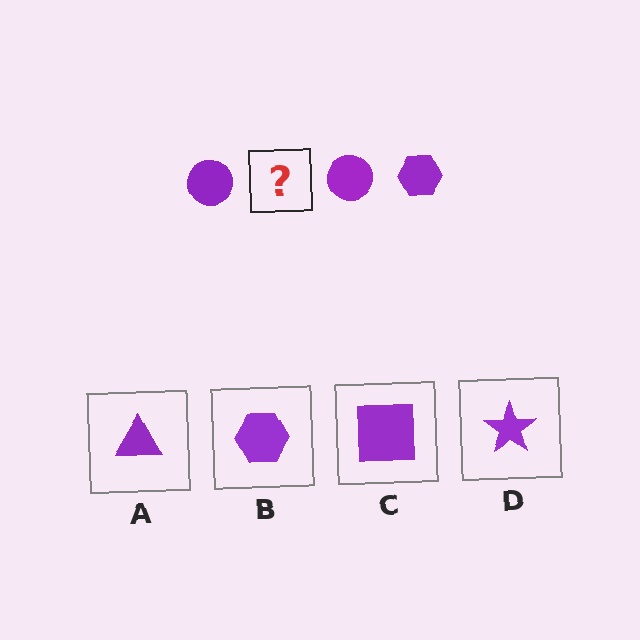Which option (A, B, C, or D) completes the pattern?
B.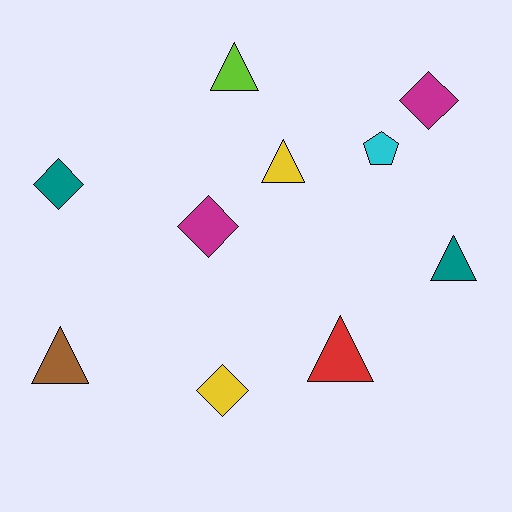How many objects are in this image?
There are 10 objects.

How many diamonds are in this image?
There are 4 diamonds.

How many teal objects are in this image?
There are 2 teal objects.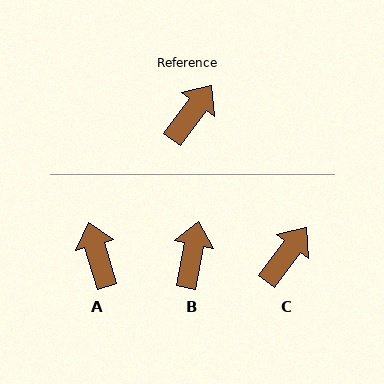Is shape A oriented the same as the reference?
No, it is off by about 53 degrees.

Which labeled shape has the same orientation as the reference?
C.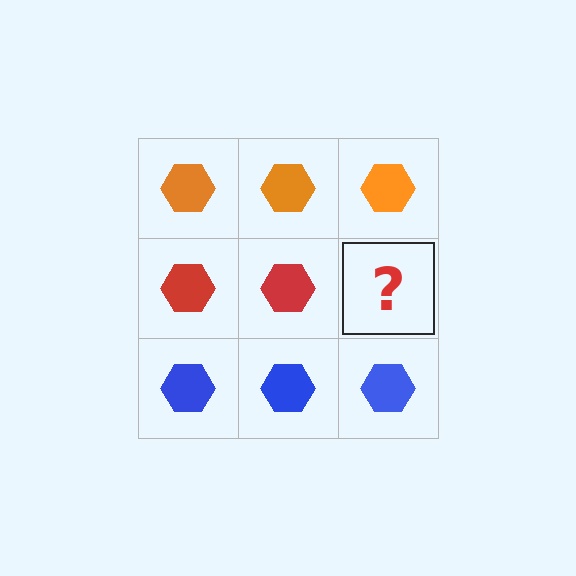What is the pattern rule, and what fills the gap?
The rule is that each row has a consistent color. The gap should be filled with a red hexagon.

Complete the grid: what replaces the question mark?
The question mark should be replaced with a red hexagon.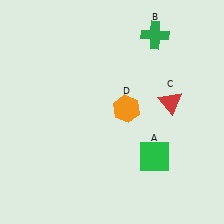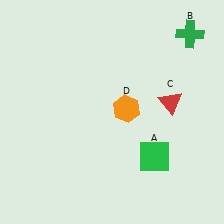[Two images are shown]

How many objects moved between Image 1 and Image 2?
1 object moved between the two images.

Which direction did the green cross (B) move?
The green cross (B) moved right.